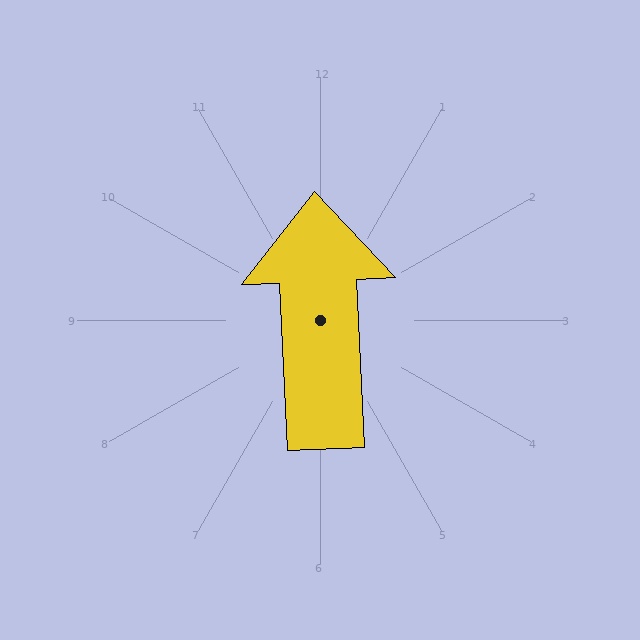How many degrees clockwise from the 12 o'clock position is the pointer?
Approximately 357 degrees.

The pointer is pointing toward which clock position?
Roughly 12 o'clock.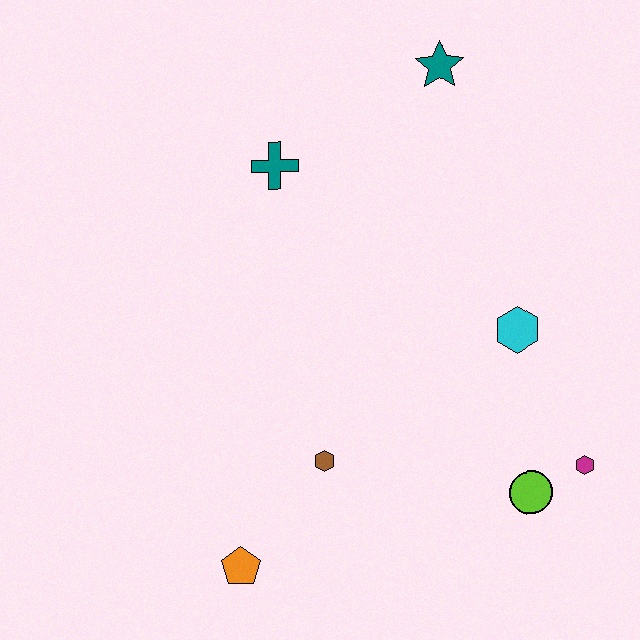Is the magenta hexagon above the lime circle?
Yes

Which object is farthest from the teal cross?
The magenta hexagon is farthest from the teal cross.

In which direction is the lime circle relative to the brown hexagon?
The lime circle is to the right of the brown hexagon.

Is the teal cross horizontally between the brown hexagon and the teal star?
No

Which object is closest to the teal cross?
The teal star is closest to the teal cross.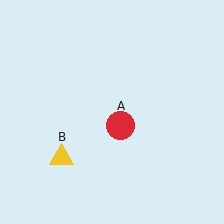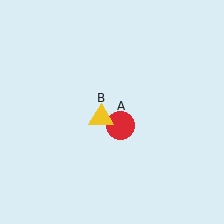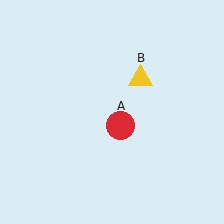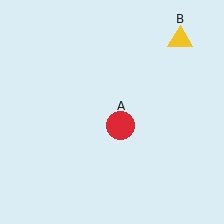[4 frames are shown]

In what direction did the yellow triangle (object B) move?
The yellow triangle (object B) moved up and to the right.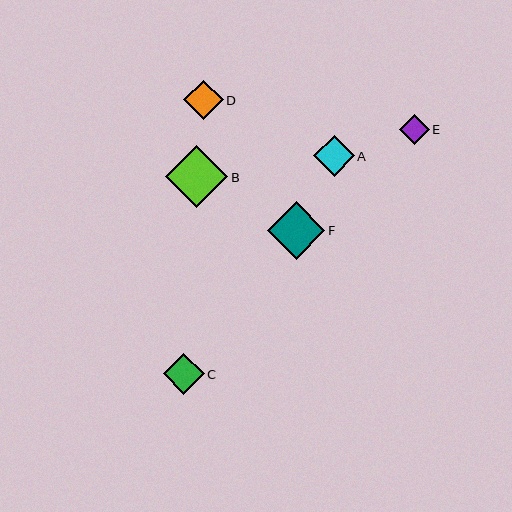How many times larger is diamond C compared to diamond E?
Diamond C is approximately 1.4 times the size of diamond E.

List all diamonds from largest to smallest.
From largest to smallest: B, F, C, A, D, E.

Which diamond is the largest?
Diamond B is the largest with a size of approximately 62 pixels.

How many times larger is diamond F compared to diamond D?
Diamond F is approximately 1.5 times the size of diamond D.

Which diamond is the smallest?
Diamond E is the smallest with a size of approximately 30 pixels.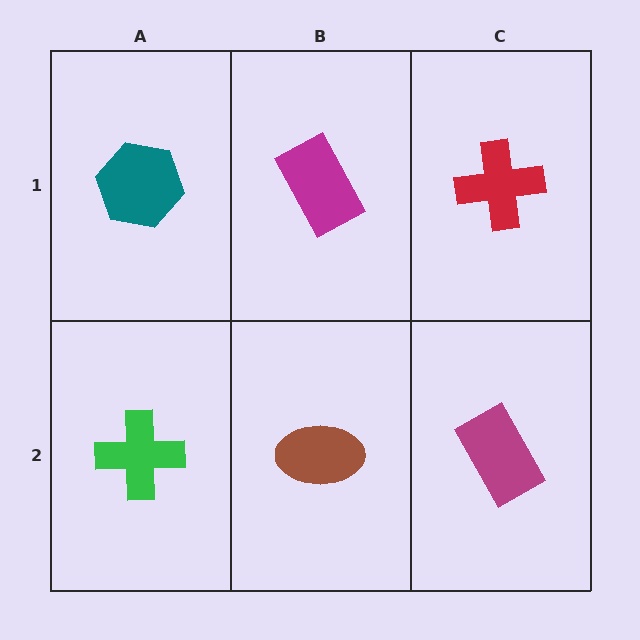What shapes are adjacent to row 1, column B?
A brown ellipse (row 2, column B), a teal hexagon (row 1, column A), a red cross (row 1, column C).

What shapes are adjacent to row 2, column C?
A red cross (row 1, column C), a brown ellipse (row 2, column B).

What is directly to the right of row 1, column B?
A red cross.